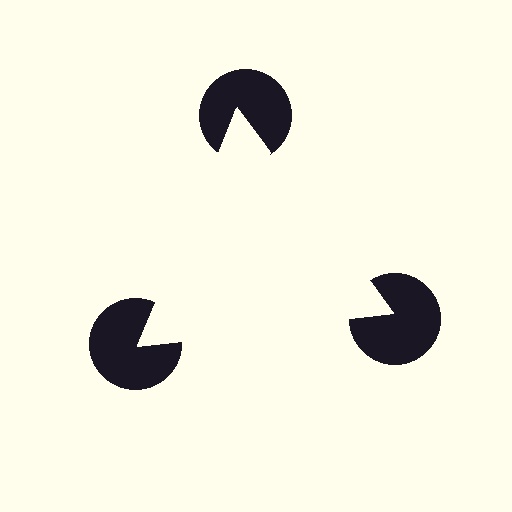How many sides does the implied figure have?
3 sides.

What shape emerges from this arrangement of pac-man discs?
An illusory triangle — its edges are inferred from the aligned wedge cuts in the pac-man discs, not physically drawn.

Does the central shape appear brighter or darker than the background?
It typically appears slightly brighter than the background, even though no actual brightness change is drawn.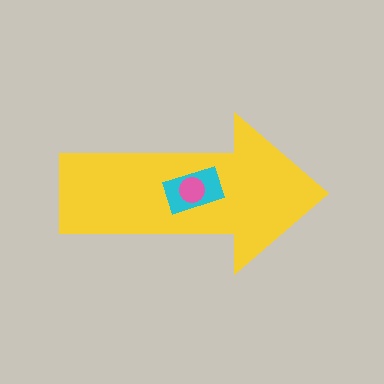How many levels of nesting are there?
3.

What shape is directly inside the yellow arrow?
The cyan rectangle.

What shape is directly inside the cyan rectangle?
The pink circle.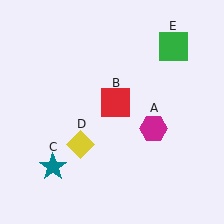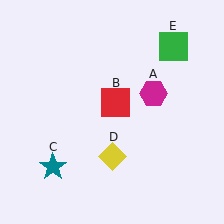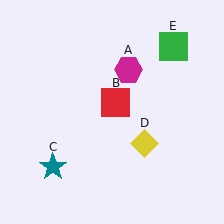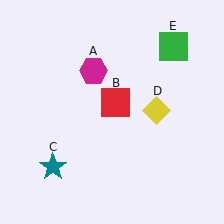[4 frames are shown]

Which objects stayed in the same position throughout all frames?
Red square (object B) and teal star (object C) and green square (object E) remained stationary.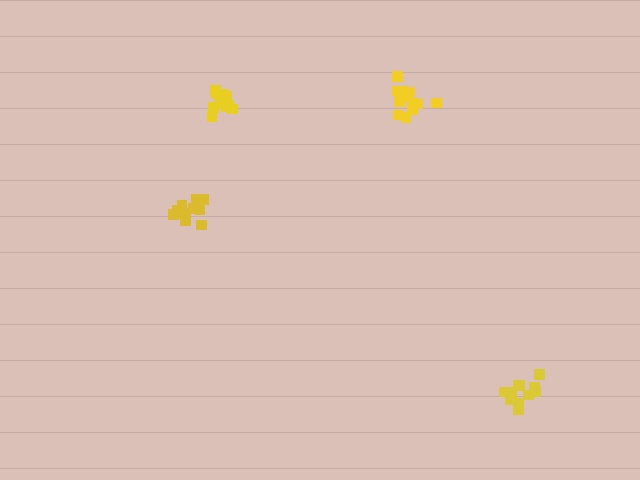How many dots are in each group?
Group 1: 13 dots, Group 2: 11 dots, Group 3: 13 dots, Group 4: 12 dots (49 total).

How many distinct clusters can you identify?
There are 4 distinct clusters.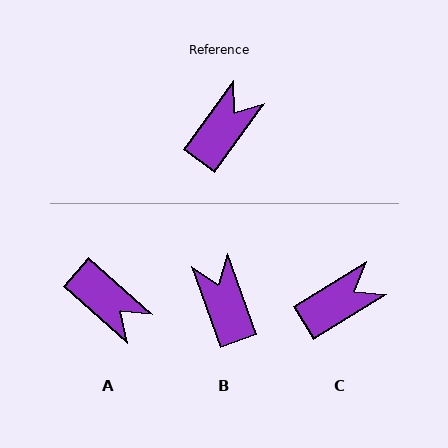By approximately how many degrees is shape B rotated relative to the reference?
Approximately 56 degrees counter-clockwise.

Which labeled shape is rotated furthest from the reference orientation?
A, about 96 degrees away.